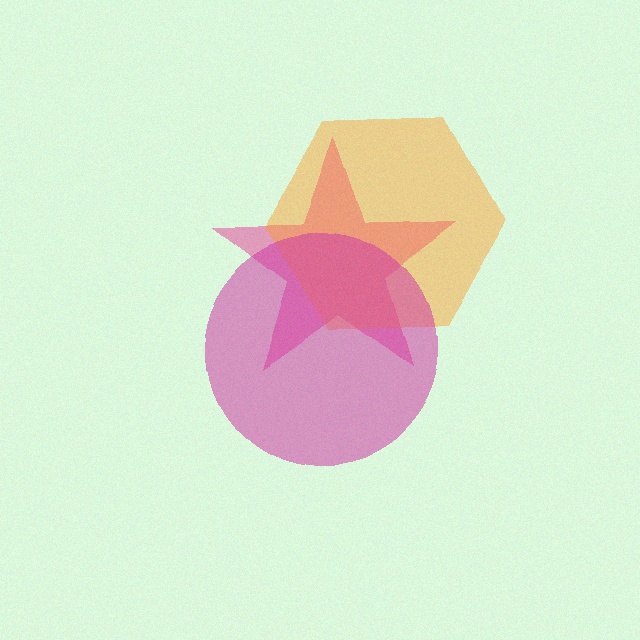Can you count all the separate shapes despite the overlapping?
Yes, there are 3 separate shapes.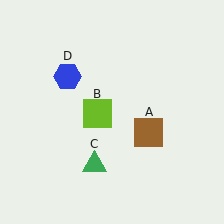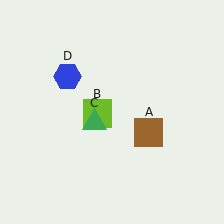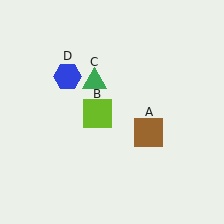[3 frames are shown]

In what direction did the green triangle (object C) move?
The green triangle (object C) moved up.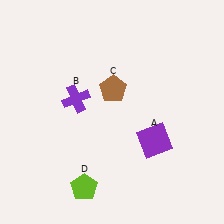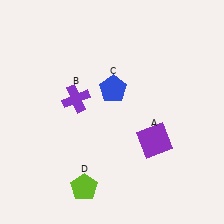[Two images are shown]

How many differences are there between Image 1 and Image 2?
There is 1 difference between the two images.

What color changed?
The pentagon (C) changed from brown in Image 1 to blue in Image 2.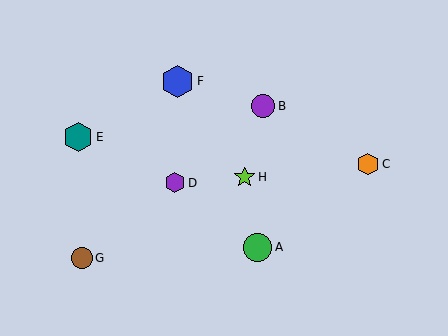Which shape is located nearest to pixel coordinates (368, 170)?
The orange hexagon (labeled C) at (368, 164) is nearest to that location.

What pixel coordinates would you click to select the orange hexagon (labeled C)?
Click at (368, 164) to select the orange hexagon C.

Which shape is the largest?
The blue hexagon (labeled F) is the largest.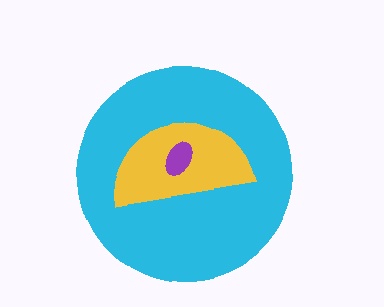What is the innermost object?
The purple ellipse.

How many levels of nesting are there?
3.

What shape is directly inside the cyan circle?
The yellow semicircle.